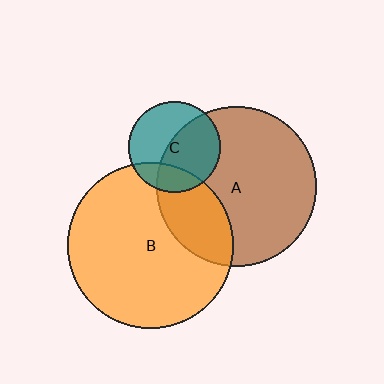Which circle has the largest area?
Circle B (orange).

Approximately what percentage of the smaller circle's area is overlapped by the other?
Approximately 50%.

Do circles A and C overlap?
Yes.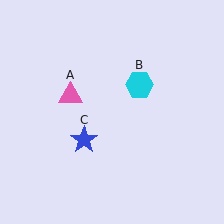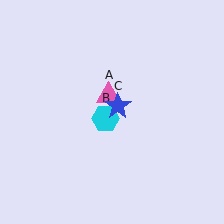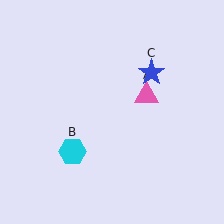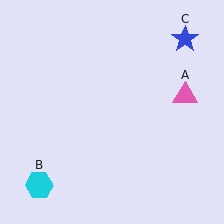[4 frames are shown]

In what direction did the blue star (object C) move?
The blue star (object C) moved up and to the right.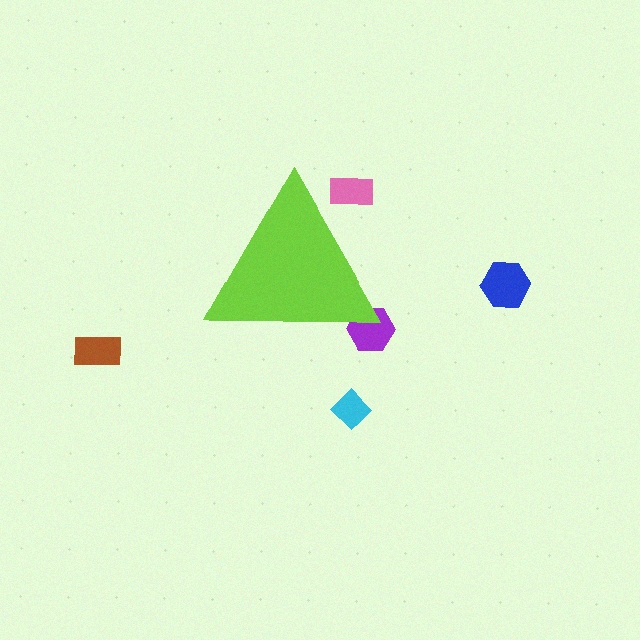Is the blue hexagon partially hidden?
No, the blue hexagon is fully visible.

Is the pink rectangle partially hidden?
Yes, the pink rectangle is partially hidden behind the lime triangle.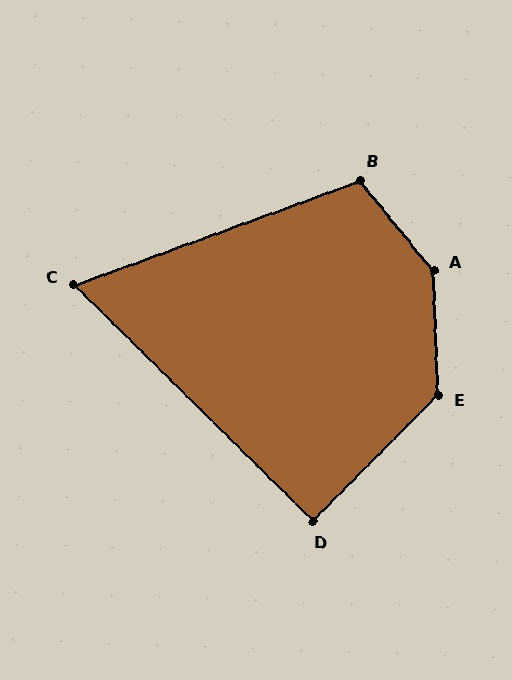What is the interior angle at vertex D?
Approximately 90 degrees (approximately right).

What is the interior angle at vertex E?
Approximately 133 degrees (obtuse).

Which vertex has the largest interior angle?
A, at approximately 143 degrees.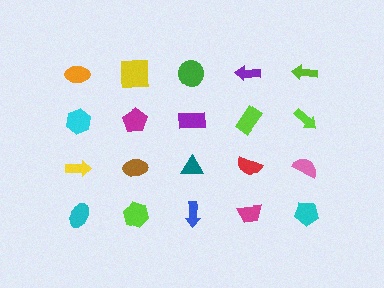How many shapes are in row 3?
5 shapes.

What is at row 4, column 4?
A magenta trapezoid.